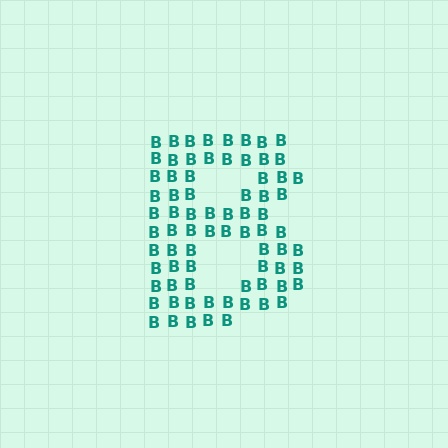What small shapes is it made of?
It is made of small letter B's.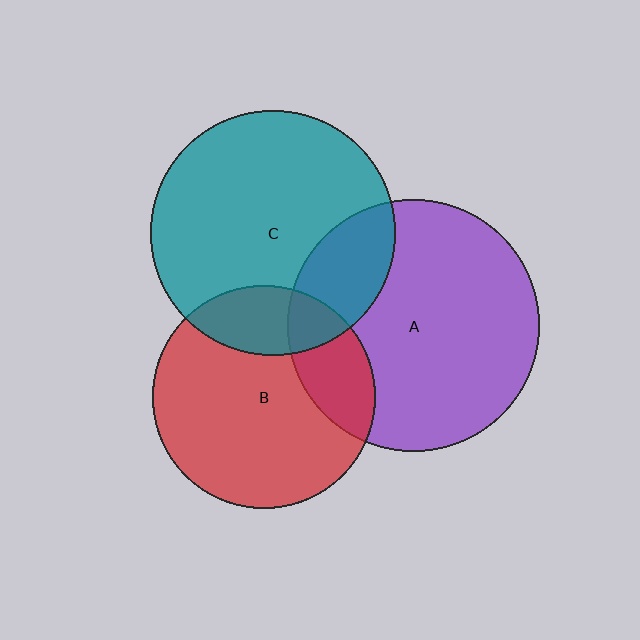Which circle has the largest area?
Circle A (purple).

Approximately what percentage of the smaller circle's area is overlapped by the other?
Approximately 20%.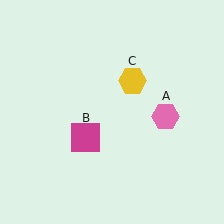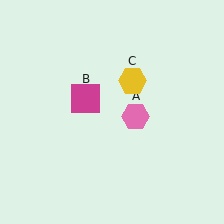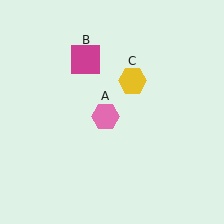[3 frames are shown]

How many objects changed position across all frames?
2 objects changed position: pink hexagon (object A), magenta square (object B).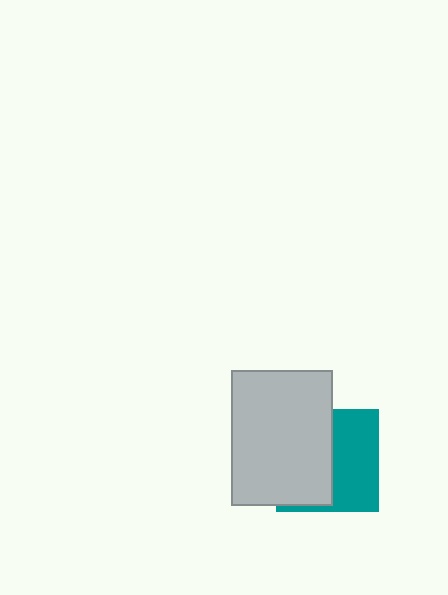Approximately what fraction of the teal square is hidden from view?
Roughly 52% of the teal square is hidden behind the light gray rectangle.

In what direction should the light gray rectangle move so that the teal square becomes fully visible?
The light gray rectangle should move left. That is the shortest direction to clear the overlap and leave the teal square fully visible.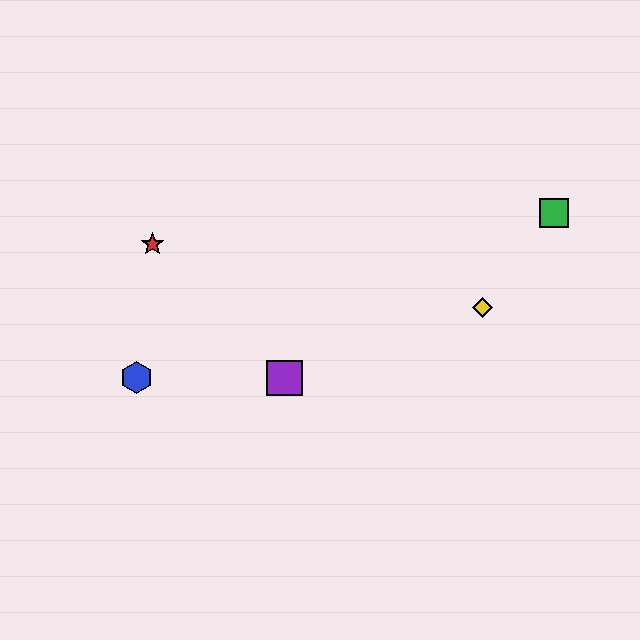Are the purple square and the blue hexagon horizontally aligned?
Yes, both are at y≈378.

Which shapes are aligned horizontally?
The blue hexagon, the purple square are aligned horizontally.